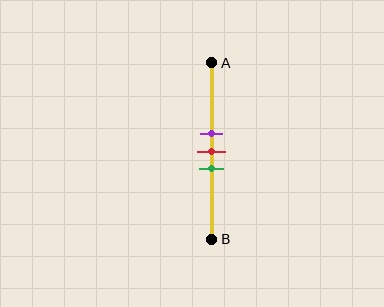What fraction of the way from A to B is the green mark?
The green mark is approximately 60% (0.6) of the way from A to B.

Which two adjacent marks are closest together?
The purple and red marks are the closest adjacent pair.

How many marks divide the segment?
There are 3 marks dividing the segment.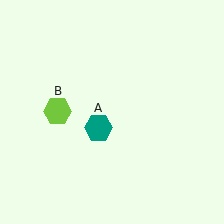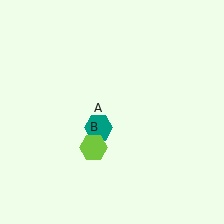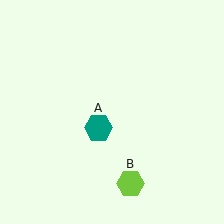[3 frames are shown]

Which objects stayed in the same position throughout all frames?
Teal hexagon (object A) remained stationary.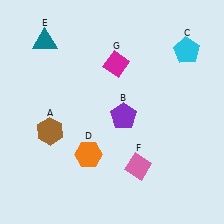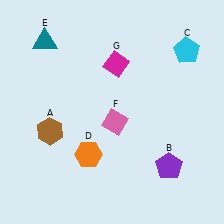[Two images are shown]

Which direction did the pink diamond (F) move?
The pink diamond (F) moved up.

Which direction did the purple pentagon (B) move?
The purple pentagon (B) moved down.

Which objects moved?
The objects that moved are: the purple pentagon (B), the pink diamond (F).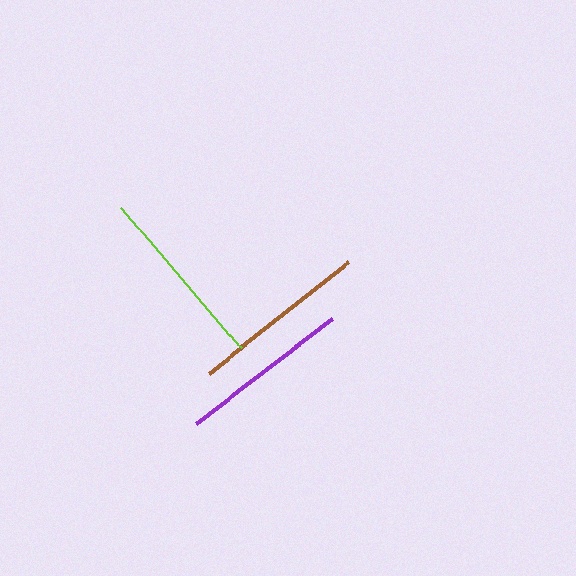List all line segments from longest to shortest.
From longest to shortest: lime, brown, purple.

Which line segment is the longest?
The lime line is the longest at approximately 184 pixels.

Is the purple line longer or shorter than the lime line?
The lime line is longer than the purple line.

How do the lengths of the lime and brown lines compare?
The lime and brown lines are approximately the same length.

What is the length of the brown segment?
The brown segment is approximately 178 pixels long.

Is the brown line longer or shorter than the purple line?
The brown line is longer than the purple line.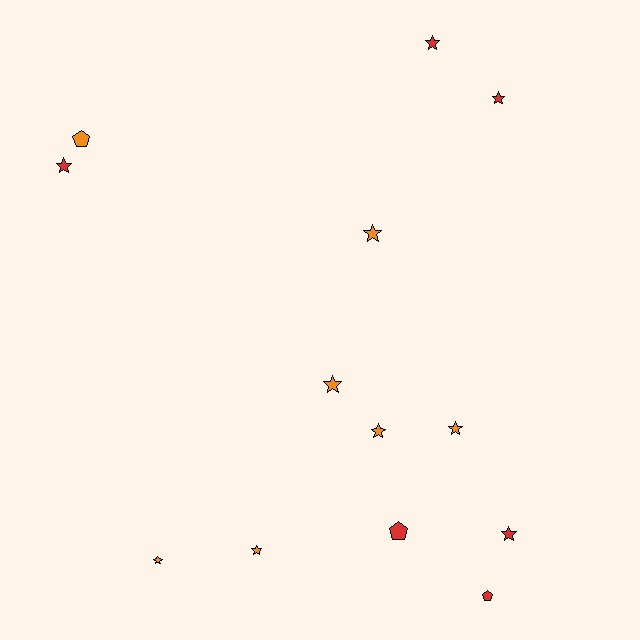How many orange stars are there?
There are 6 orange stars.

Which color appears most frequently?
Orange, with 7 objects.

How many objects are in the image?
There are 13 objects.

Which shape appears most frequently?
Star, with 10 objects.